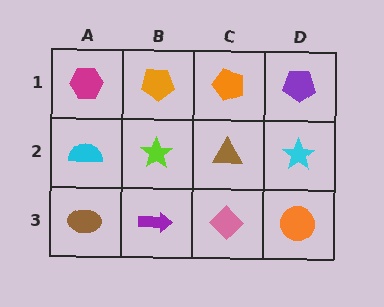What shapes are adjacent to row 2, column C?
An orange pentagon (row 1, column C), a pink diamond (row 3, column C), a lime star (row 2, column B), a cyan star (row 2, column D).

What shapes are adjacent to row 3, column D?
A cyan star (row 2, column D), a pink diamond (row 3, column C).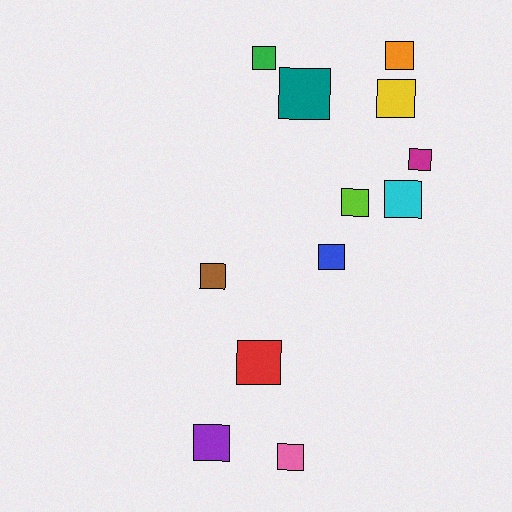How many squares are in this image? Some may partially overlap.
There are 12 squares.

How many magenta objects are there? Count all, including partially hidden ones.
There is 1 magenta object.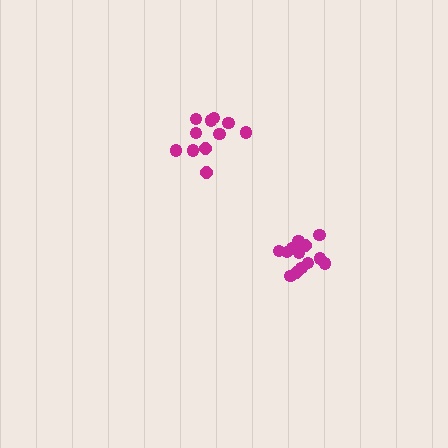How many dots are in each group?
Group 1: 13 dots, Group 2: 11 dots (24 total).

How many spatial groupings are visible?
There are 2 spatial groupings.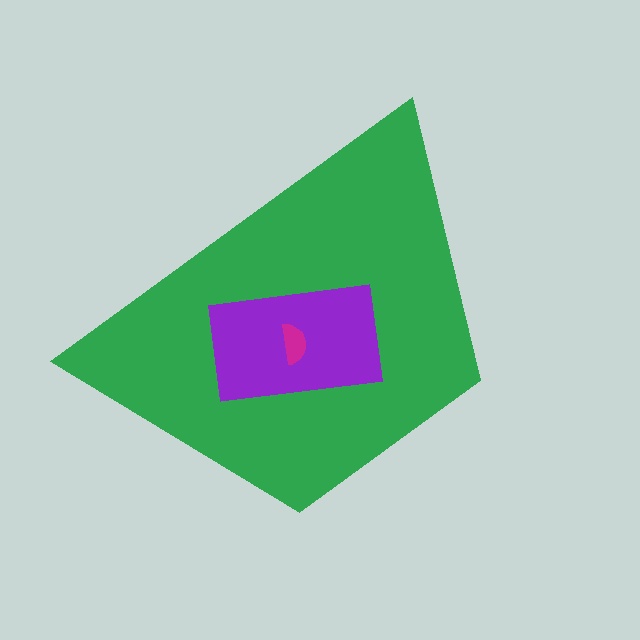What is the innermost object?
The magenta semicircle.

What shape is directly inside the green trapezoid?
The purple rectangle.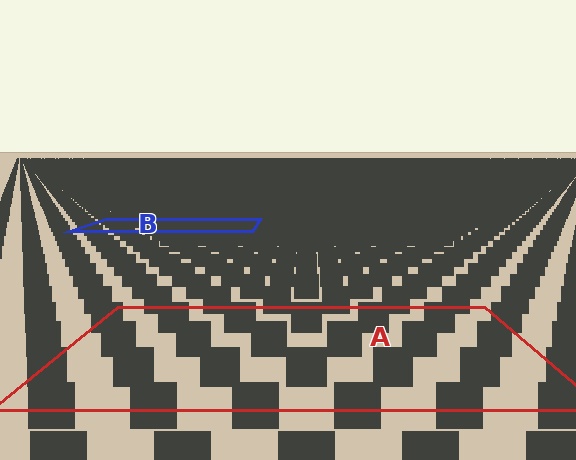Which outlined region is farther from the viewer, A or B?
Region B is farther from the viewer — the texture elements inside it appear smaller and more densely packed.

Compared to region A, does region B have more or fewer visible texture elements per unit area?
Region B has more texture elements per unit area — they are packed more densely because it is farther away.